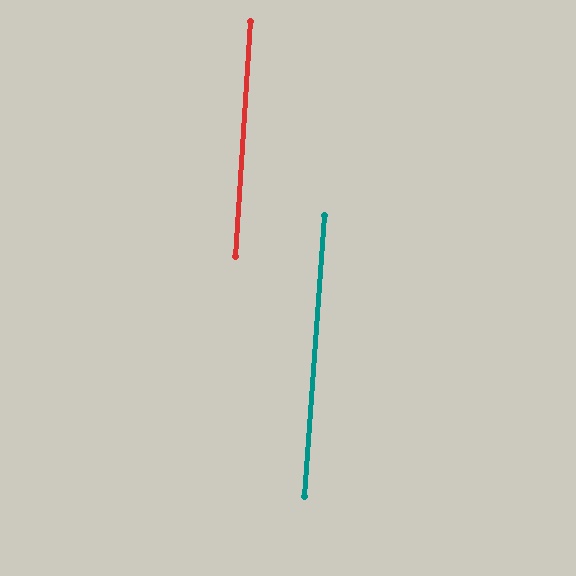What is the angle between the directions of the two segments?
Approximately 1 degree.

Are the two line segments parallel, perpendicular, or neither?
Parallel — their directions differ by only 0.7°.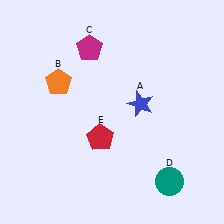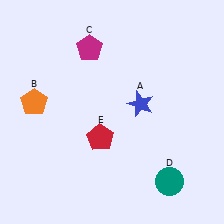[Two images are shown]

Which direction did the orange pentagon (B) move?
The orange pentagon (B) moved left.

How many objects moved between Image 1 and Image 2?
1 object moved between the two images.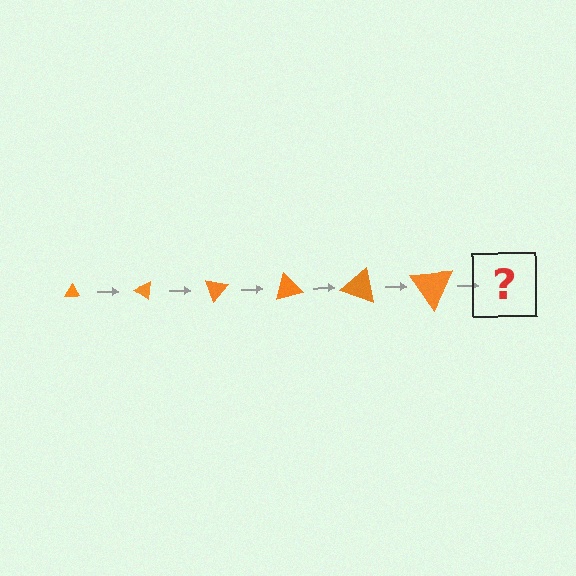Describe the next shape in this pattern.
It should be a triangle, larger than the previous one and rotated 210 degrees from the start.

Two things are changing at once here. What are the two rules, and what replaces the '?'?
The two rules are that the triangle grows larger each step and it rotates 35 degrees each step. The '?' should be a triangle, larger than the previous one and rotated 210 degrees from the start.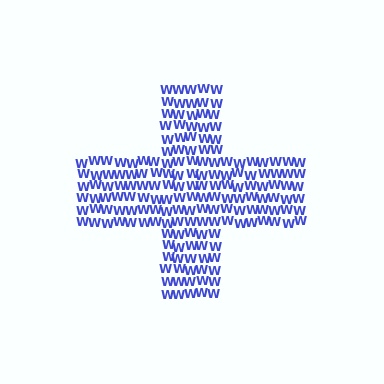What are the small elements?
The small elements are letter W's.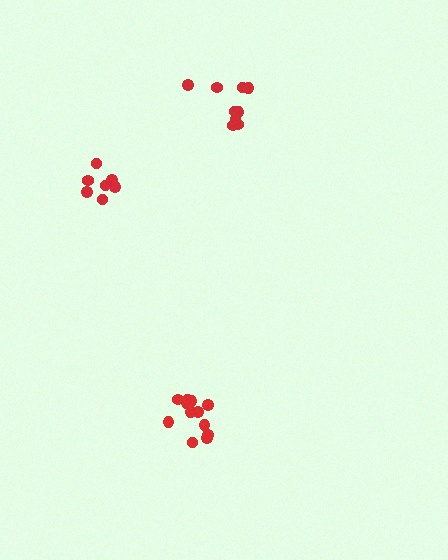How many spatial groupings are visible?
There are 3 spatial groupings.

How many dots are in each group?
Group 1: 7 dots, Group 2: 12 dots, Group 3: 9 dots (28 total).